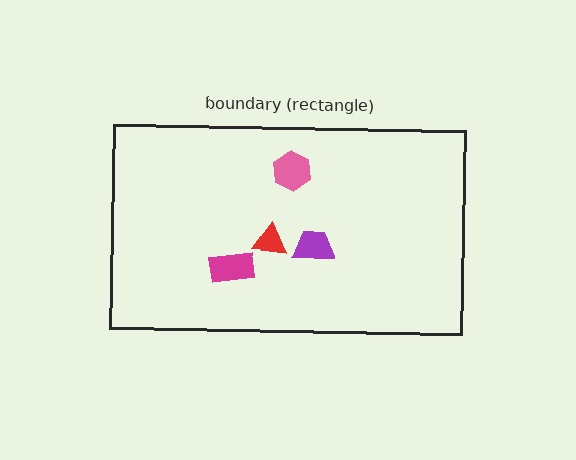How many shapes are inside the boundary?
4 inside, 0 outside.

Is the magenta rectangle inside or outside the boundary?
Inside.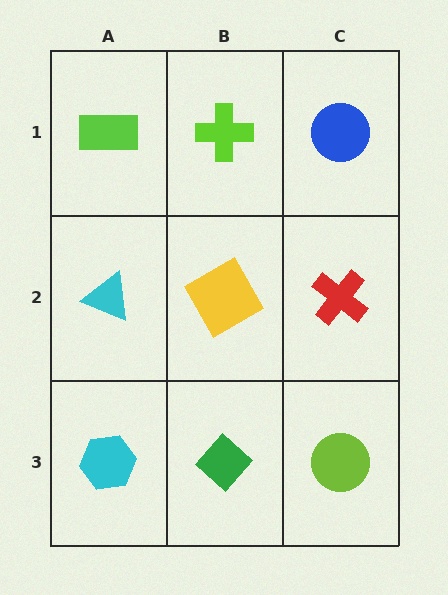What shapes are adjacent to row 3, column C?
A red cross (row 2, column C), a green diamond (row 3, column B).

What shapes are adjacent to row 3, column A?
A cyan triangle (row 2, column A), a green diamond (row 3, column B).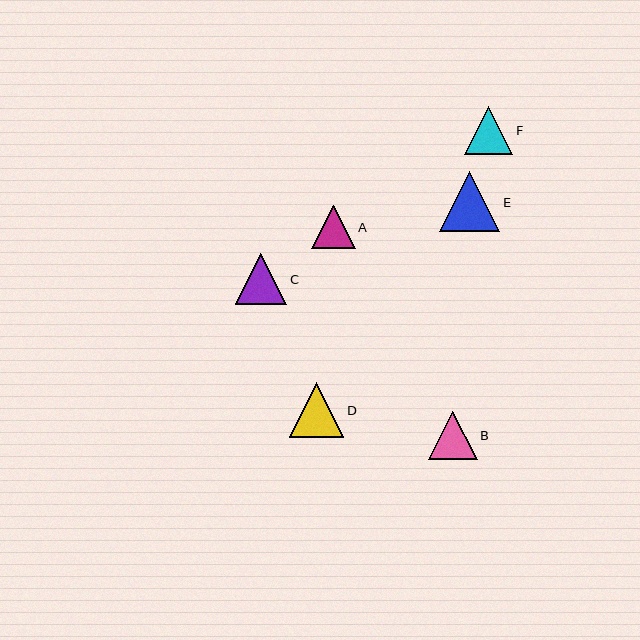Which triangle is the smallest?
Triangle A is the smallest with a size of approximately 43 pixels.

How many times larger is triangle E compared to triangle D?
Triangle E is approximately 1.1 times the size of triangle D.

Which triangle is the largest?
Triangle E is the largest with a size of approximately 60 pixels.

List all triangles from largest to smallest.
From largest to smallest: E, D, C, B, F, A.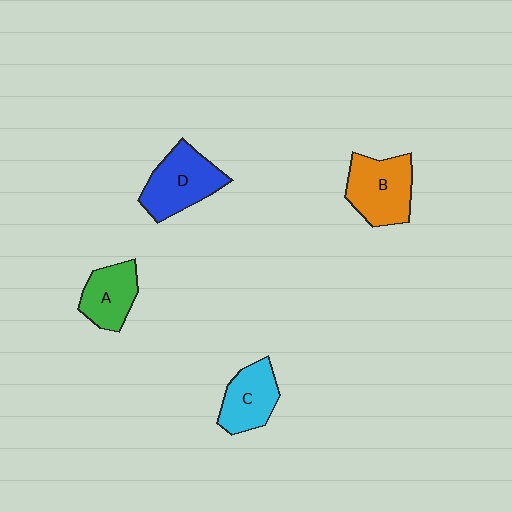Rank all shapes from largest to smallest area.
From largest to smallest: D (blue), B (orange), C (cyan), A (green).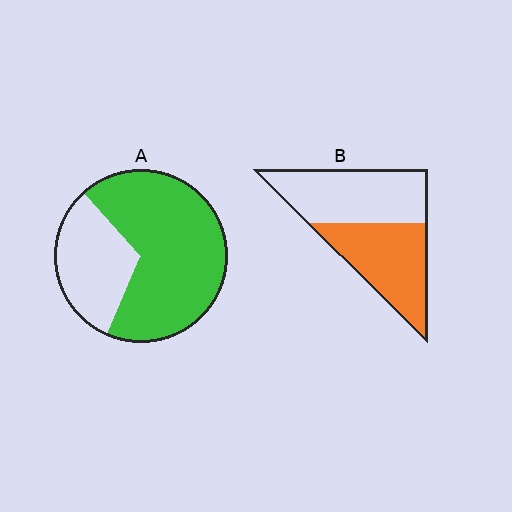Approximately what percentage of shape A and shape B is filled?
A is approximately 70% and B is approximately 50%.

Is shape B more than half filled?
Roughly half.